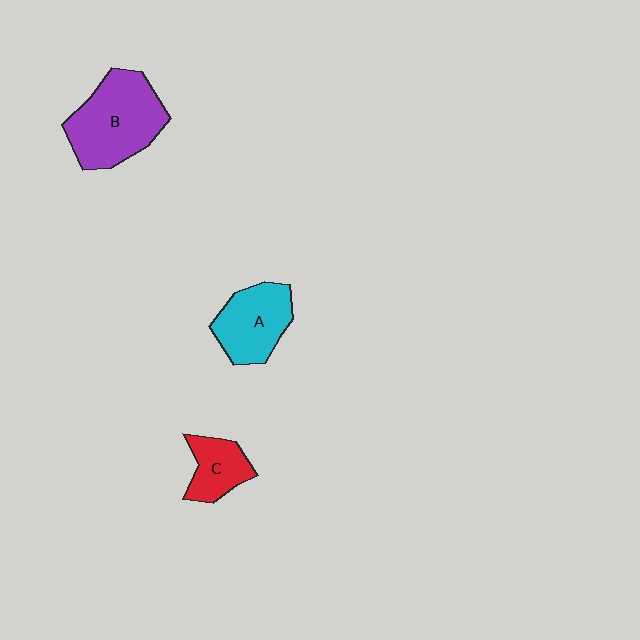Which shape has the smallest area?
Shape C (red).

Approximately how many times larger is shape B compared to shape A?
Approximately 1.4 times.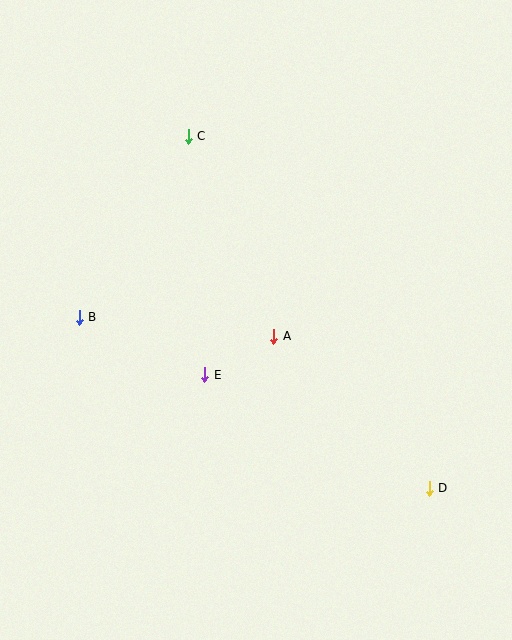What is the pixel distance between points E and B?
The distance between E and B is 138 pixels.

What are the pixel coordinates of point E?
Point E is at (205, 375).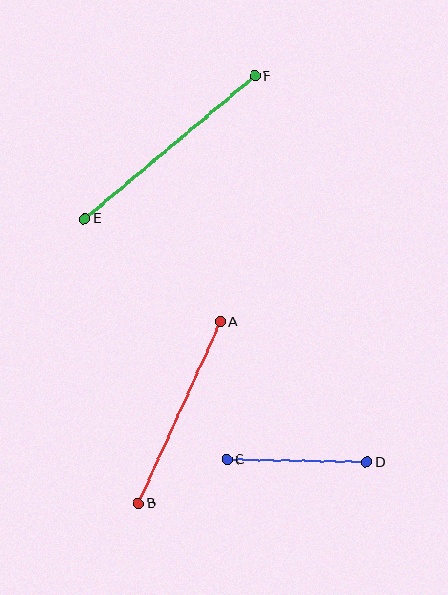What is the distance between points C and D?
The distance is approximately 140 pixels.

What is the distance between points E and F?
The distance is approximately 222 pixels.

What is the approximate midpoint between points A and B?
The midpoint is at approximately (179, 413) pixels.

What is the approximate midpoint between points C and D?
The midpoint is at approximately (297, 461) pixels.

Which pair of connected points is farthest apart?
Points E and F are farthest apart.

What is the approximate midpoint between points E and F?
The midpoint is at approximately (170, 147) pixels.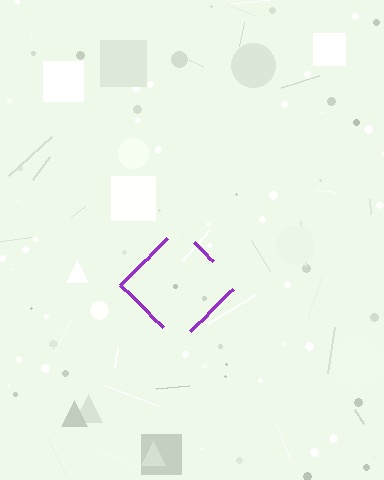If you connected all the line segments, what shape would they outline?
They would outline a diamond.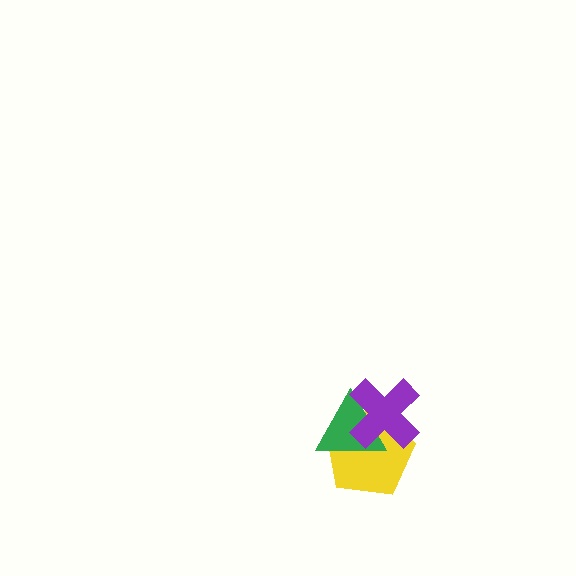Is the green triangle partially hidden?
Yes, it is partially covered by another shape.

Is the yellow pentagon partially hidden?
Yes, it is partially covered by another shape.